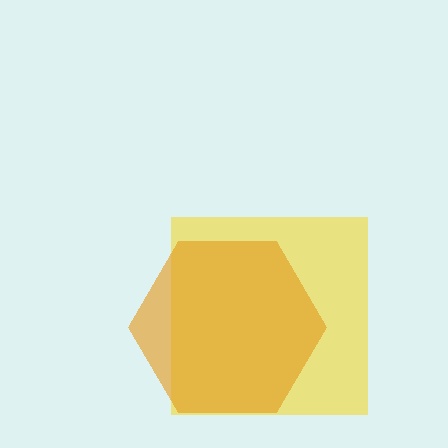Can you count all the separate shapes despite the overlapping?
Yes, there are 2 separate shapes.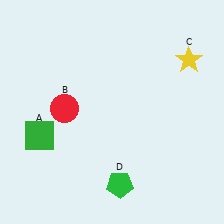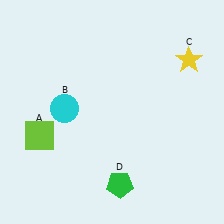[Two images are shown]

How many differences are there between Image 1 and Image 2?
There are 2 differences between the two images.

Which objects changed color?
A changed from green to lime. B changed from red to cyan.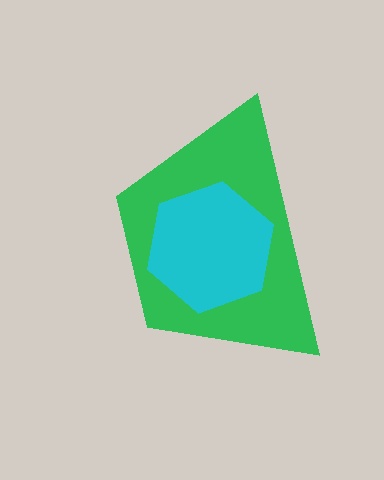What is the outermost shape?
The green trapezoid.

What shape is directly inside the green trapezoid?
The cyan hexagon.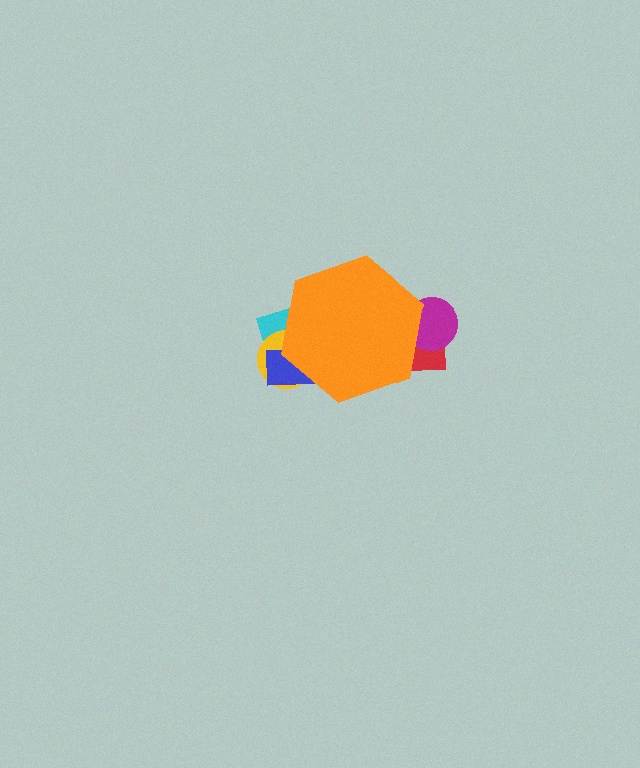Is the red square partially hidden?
Yes, the red square is partially hidden behind the orange hexagon.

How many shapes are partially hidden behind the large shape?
5 shapes are partially hidden.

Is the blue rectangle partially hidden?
Yes, the blue rectangle is partially hidden behind the orange hexagon.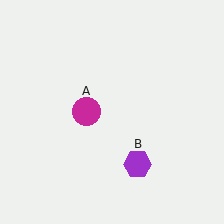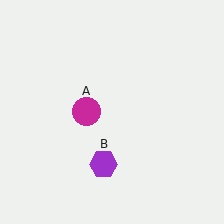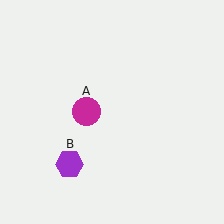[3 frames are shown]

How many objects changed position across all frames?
1 object changed position: purple hexagon (object B).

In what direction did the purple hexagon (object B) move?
The purple hexagon (object B) moved left.